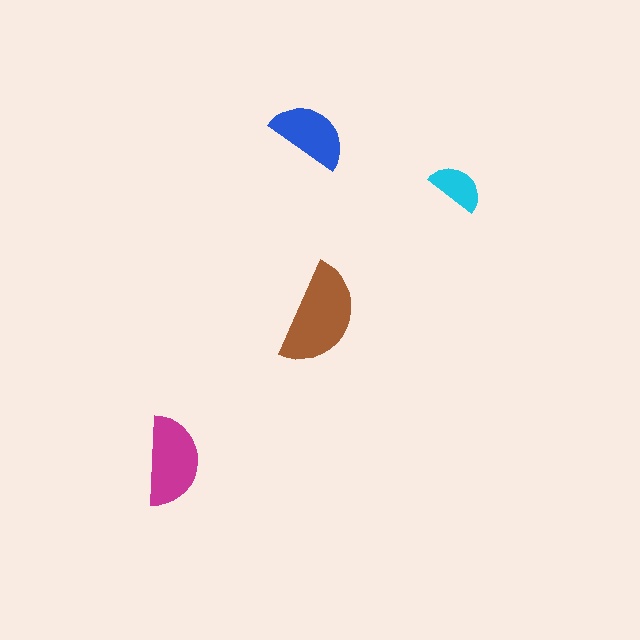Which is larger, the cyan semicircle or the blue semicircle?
The blue one.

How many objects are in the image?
There are 4 objects in the image.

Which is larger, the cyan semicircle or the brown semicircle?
The brown one.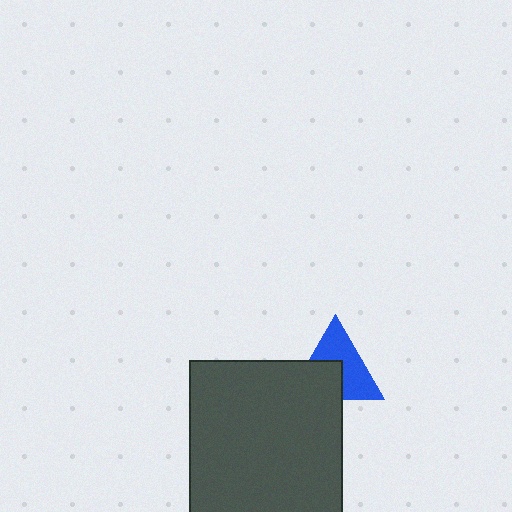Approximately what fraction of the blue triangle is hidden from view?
Roughly 43% of the blue triangle is hidden behind the dark gray square.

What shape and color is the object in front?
The object in front is a dark gray square.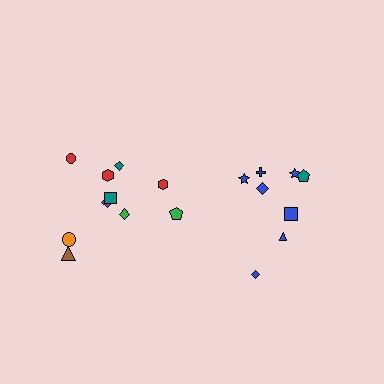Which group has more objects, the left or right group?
The left group.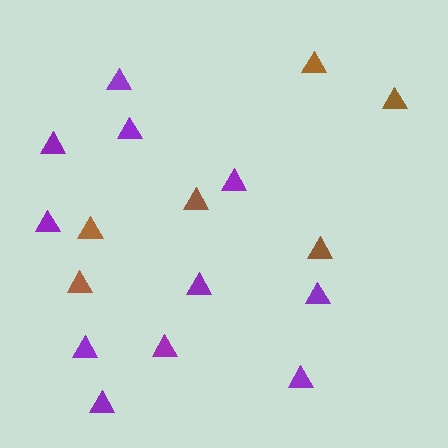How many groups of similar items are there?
There are 2 groups: one group of brown triangles (6) and one group of purple triangles (11).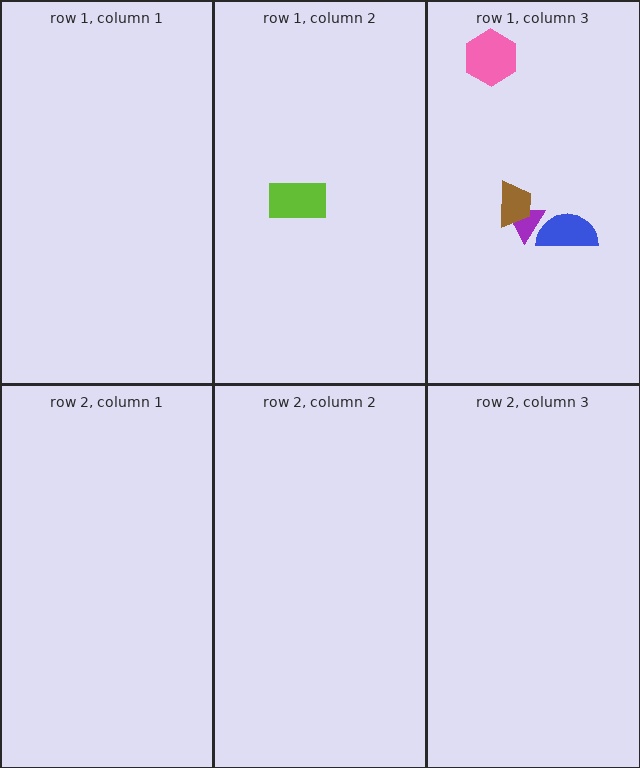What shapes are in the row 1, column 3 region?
The purple triangle, the brown trapezoid, the pink hexagon, the blue semicircle.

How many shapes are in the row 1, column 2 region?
1.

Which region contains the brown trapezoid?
The row 1, column 3 region.